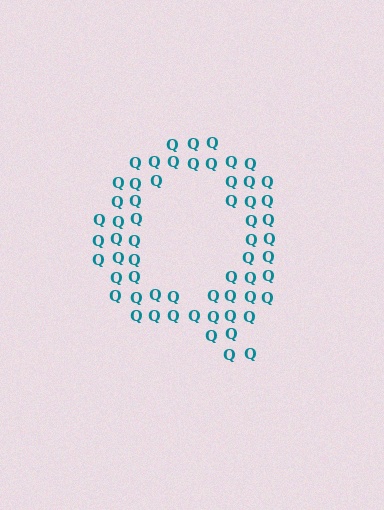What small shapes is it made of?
It is made of small letter Q's.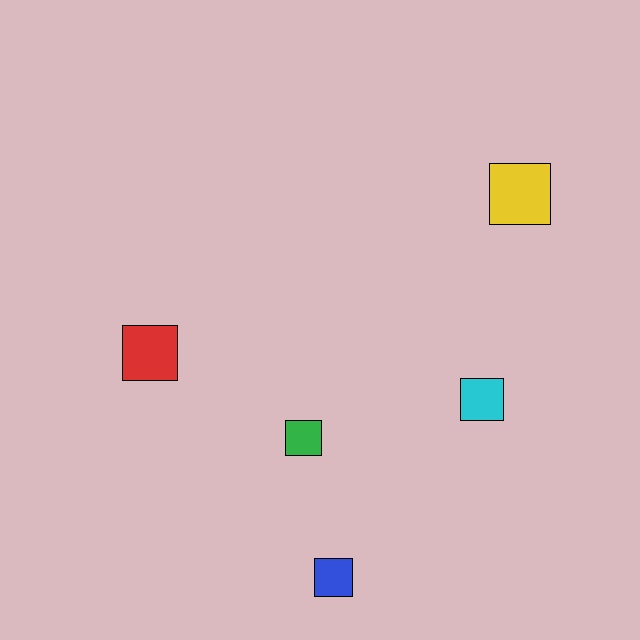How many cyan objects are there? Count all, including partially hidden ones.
There is 1 cyan object.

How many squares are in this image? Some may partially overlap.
There are 5 squares.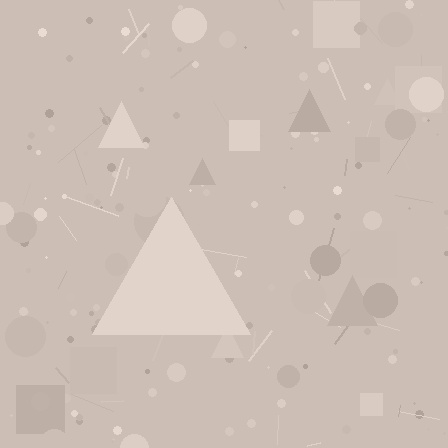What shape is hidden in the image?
A triangle is hidden in the image.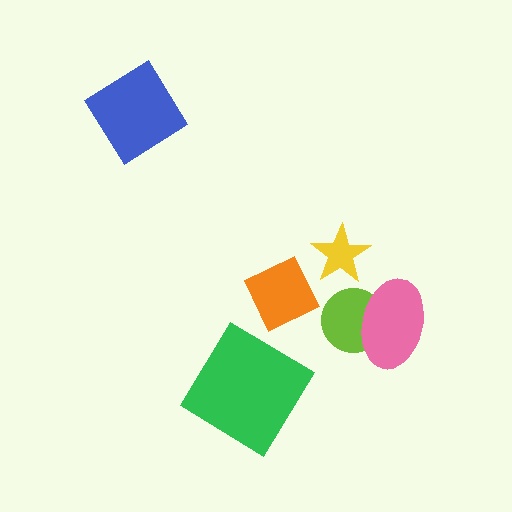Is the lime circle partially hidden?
Yes, it is partially covered by another shape.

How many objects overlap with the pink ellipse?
1 object overlaps with the pink ellipse.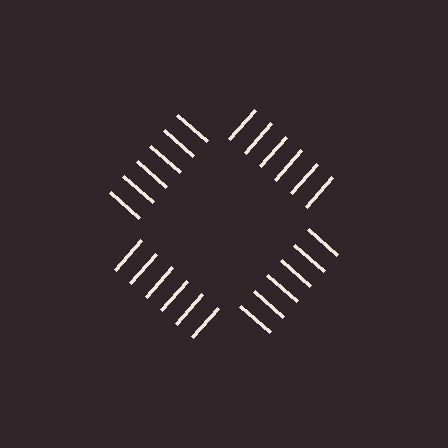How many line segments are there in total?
24 — 6 along each of the 4 edges.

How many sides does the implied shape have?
4 sides — the line-ends trace a square.